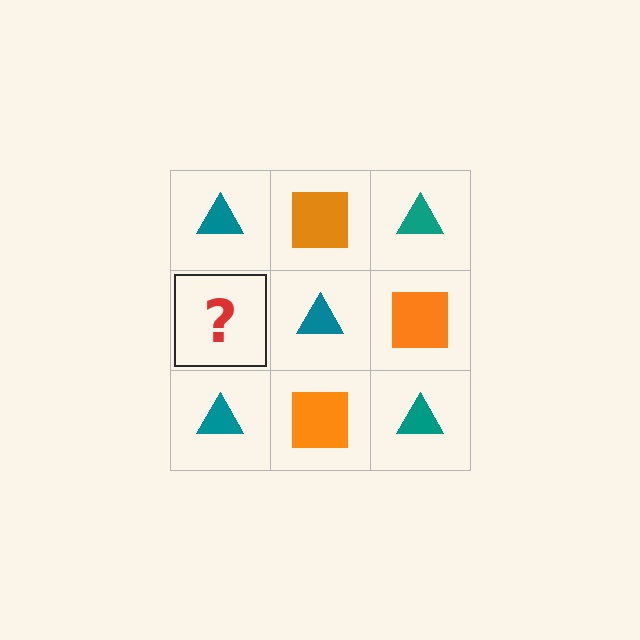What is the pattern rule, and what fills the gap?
The rule is that it alternates teal triangle and orange square in a checkerboard pattern. The gap should be filled with an orange square.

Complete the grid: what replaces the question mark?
The question mark should be replaced with an orange square.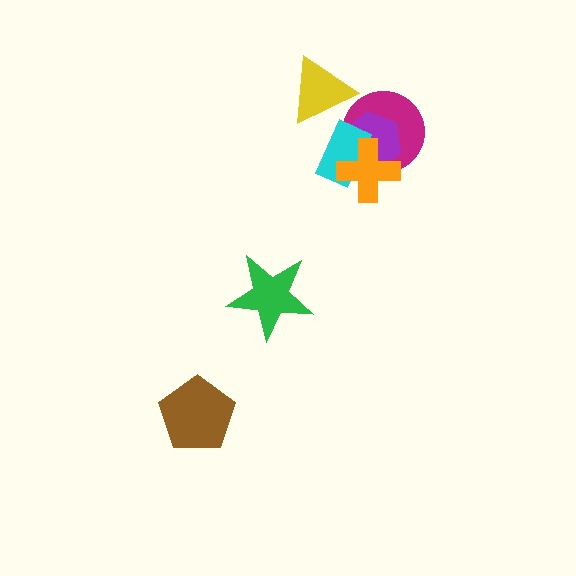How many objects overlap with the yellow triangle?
0 objects overlap with the yellow triangle.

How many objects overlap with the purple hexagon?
3 objects overlap with the purple hexagon.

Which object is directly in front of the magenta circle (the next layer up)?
The purple hexagon is directly in front of the magenta circle.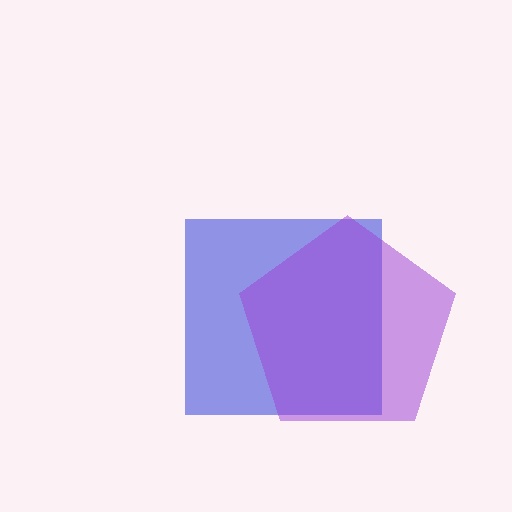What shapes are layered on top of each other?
The layered shapes are: a blue square, a purple pentagon.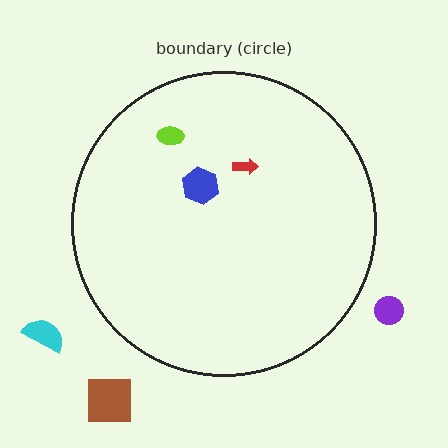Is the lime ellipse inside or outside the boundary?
Inside.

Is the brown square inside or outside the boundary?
Outside.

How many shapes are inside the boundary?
3 inside, 3 outside.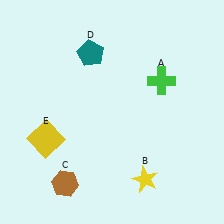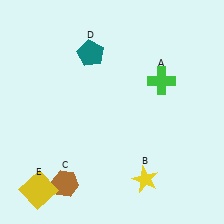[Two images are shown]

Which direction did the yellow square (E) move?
The yellow square (E) moved down.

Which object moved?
The yellow square (E) moved down.